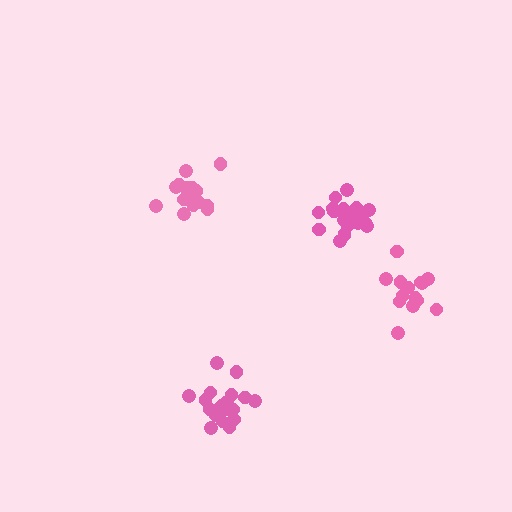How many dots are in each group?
Group 1: 19 dots, Group 2: 19 dots, Group 3: 14 dots, Group 4: 19 dots (71 total).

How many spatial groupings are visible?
There are 4 spatial groupings.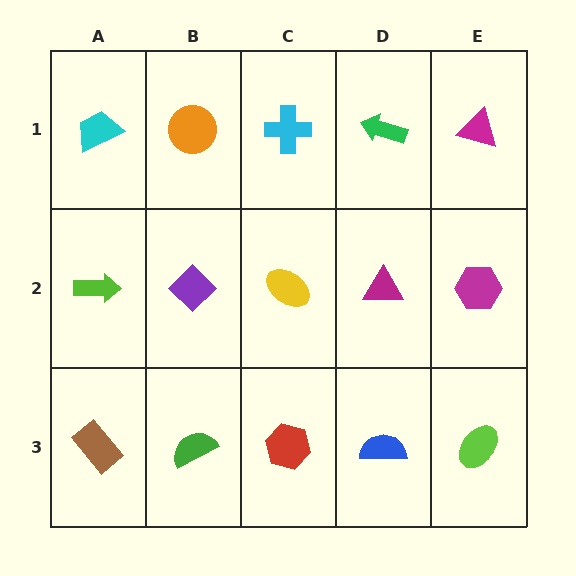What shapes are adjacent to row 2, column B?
An orange circle (row 1, column B), a green semicircle (row 3, column B), a lime arrow (row 2, column A), a yellow ellipse (row 2, column C).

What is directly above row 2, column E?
A magenta triangle.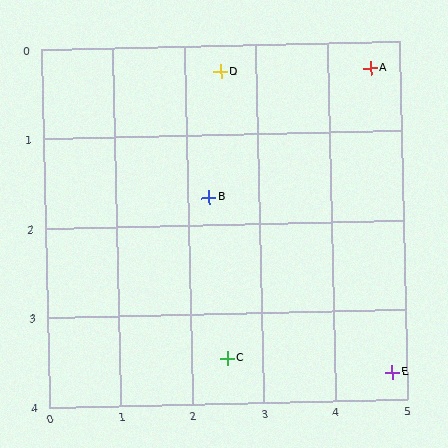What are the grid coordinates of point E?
Point E is at approximately (4.8, 3.7).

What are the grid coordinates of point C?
Point C is at approximately (2.5, 3.5).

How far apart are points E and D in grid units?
Points E and D are about 4.1 grid units apart.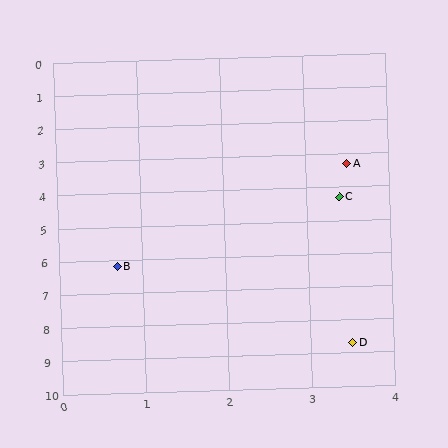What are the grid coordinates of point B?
Point B is at approximately (0.7, 6.2).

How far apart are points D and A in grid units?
Points D and A are about 5.4 grid units apart.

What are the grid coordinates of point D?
Point D is at approximately (3.5, 8.7).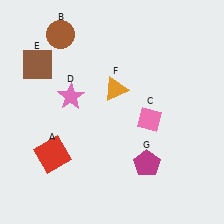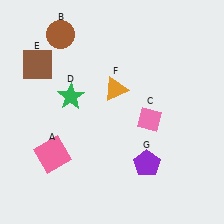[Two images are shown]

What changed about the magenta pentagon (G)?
In Image 1, G is magenta. In Image 2, it changed to purple.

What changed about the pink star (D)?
In Image 1, D is pink. In Image 2, it changed to green.